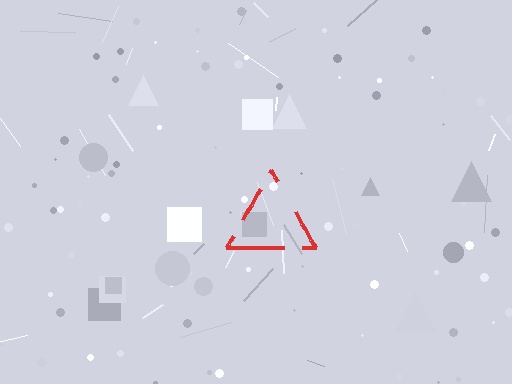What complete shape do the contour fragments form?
The contour fragments form a triangle.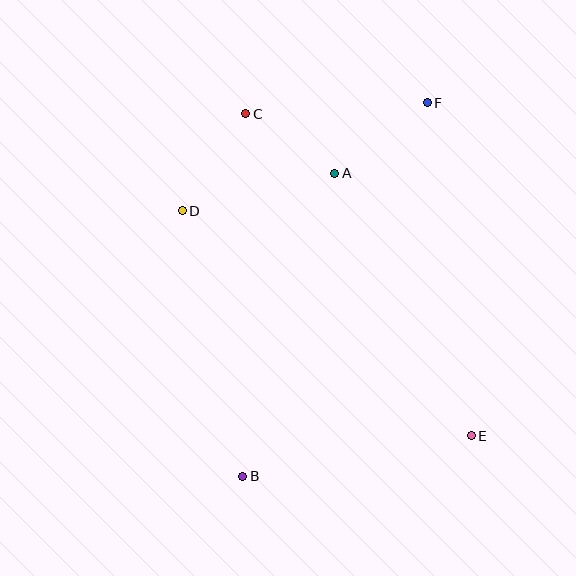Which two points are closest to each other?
Points A and C are closest to each other.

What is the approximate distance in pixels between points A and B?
The distance between A and B is approximately 317 pixels.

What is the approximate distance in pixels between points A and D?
The distance between A and D is approximately 157 pixels.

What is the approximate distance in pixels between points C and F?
The distance between C and F is approximately 182 pixels.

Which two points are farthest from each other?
Points B and F are farthest from each other.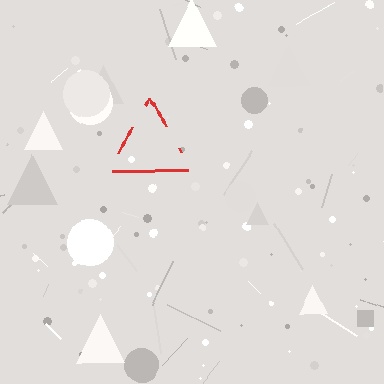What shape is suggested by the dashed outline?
The dashed outline suggests a triangle.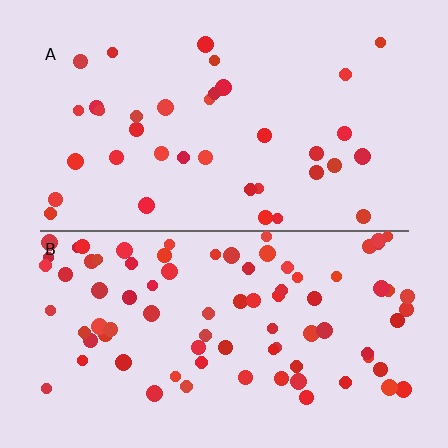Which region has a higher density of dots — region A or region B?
B (the bottom).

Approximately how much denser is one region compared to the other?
Approximately 2.3× — region B over region A.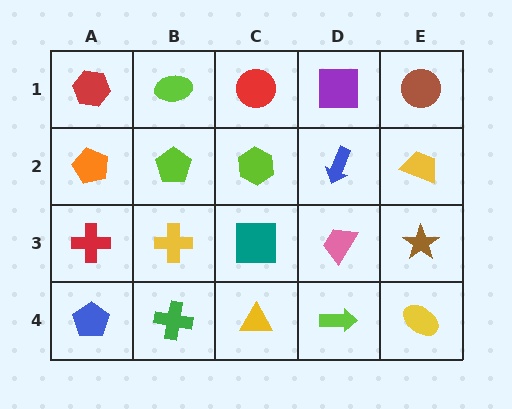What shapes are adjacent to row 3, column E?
A yellow trapezoid (row 2, column E), a yellow ellipse (row 4, column E), a pink trapezoid (row 3, column D).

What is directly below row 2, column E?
A brown star.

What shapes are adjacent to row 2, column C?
A red circle (row 1, column C), a teal square (row 3, column C), a lime pentagon (row 2, column B), a blue arrow (row 2, column D).